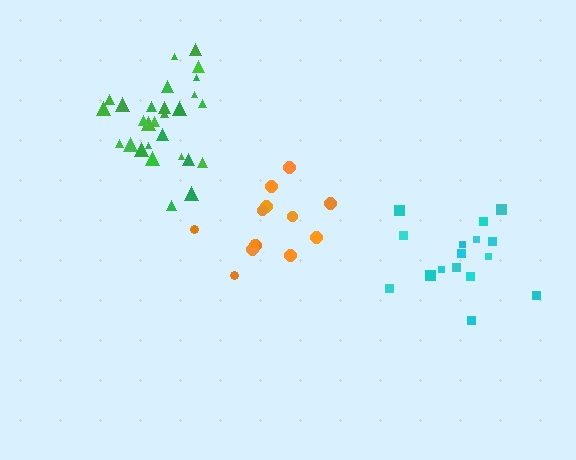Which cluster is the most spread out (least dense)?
Orange.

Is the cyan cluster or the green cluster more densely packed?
Green.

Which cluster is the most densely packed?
Green.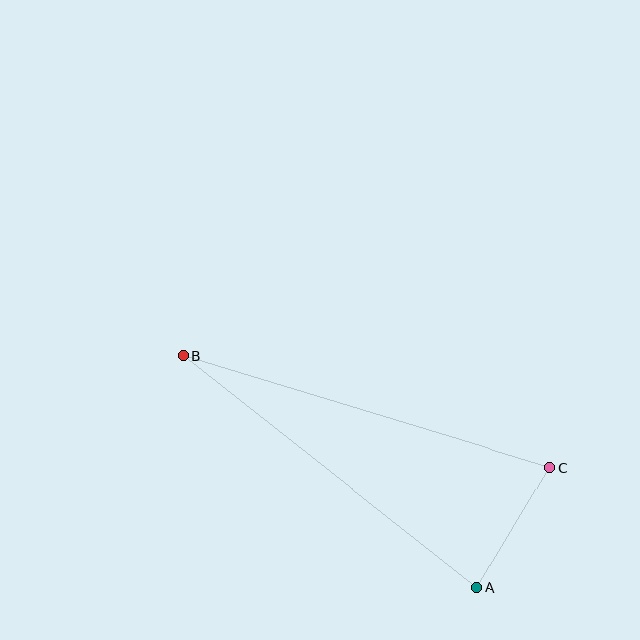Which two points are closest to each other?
Points A and C are closest to each other.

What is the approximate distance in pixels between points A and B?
The distance between A and B is approximately 375 pixels.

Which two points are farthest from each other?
Points B and C are farthest from each other.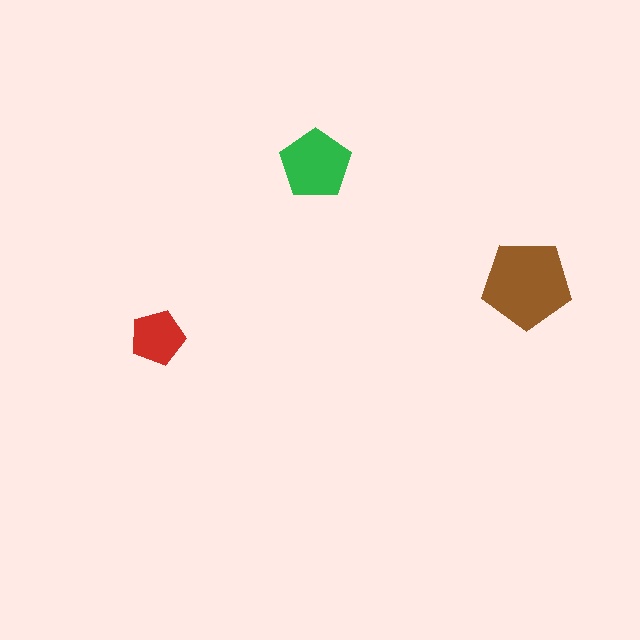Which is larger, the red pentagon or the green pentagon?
The green one.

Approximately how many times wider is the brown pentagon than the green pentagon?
About 1.5 times wider.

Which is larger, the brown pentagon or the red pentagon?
The brown one.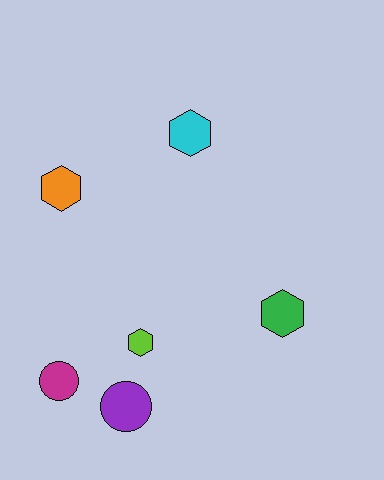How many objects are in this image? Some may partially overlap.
There are 6 objects.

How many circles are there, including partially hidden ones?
There are 2 circles.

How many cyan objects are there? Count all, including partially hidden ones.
There is 1 cyan object.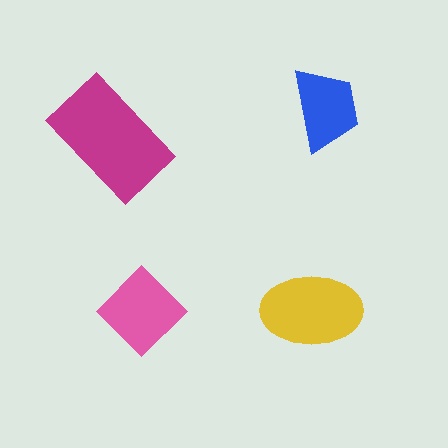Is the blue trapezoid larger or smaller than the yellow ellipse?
Smaller.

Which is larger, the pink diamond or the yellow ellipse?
The yellow ellipse.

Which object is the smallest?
The blue trapezoid.